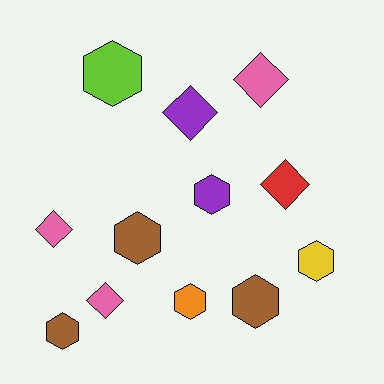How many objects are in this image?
There are 12 objects.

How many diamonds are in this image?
There are 5 diamonds.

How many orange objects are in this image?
There is 1 orange object.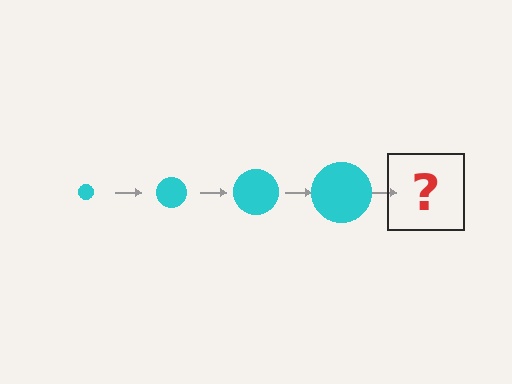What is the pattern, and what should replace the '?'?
The pattern is that the circle gets progressively larger each step. The '?' should be a cyan circle, larger than the previous one.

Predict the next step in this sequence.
The next step is a cyan circle, larger than the previous one.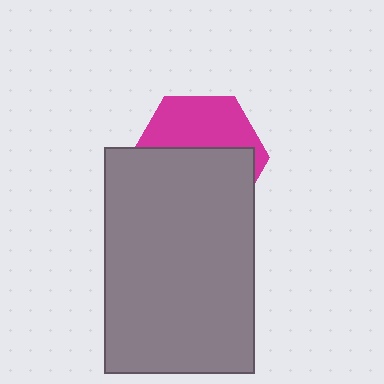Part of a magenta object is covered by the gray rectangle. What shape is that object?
It is a hexagon.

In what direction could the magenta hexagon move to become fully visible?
The magenta hexagon could move up. That would shift it out from behind the gray rectangle entirely.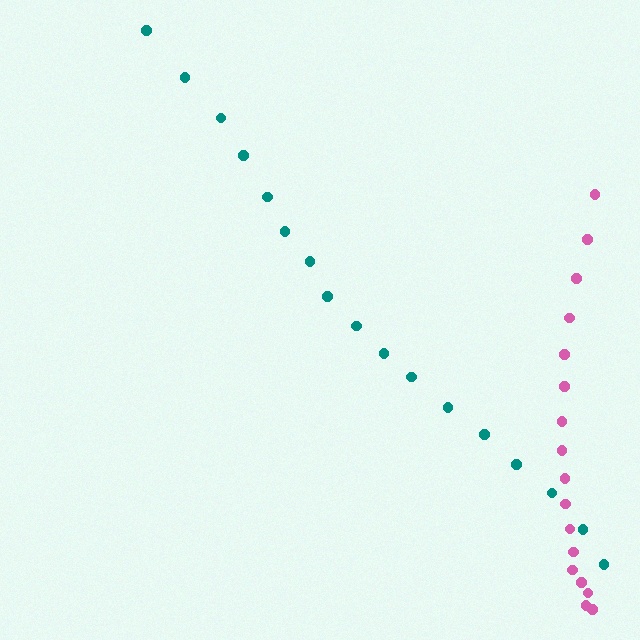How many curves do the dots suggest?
There are 2 distinct paths.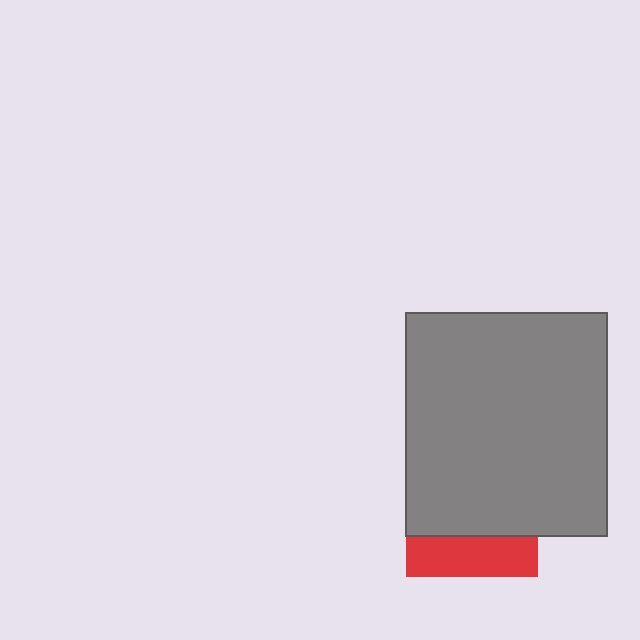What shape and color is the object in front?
The object in front is a gray rectangle.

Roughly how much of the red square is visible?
A small part of it is visible (roughly 30%).